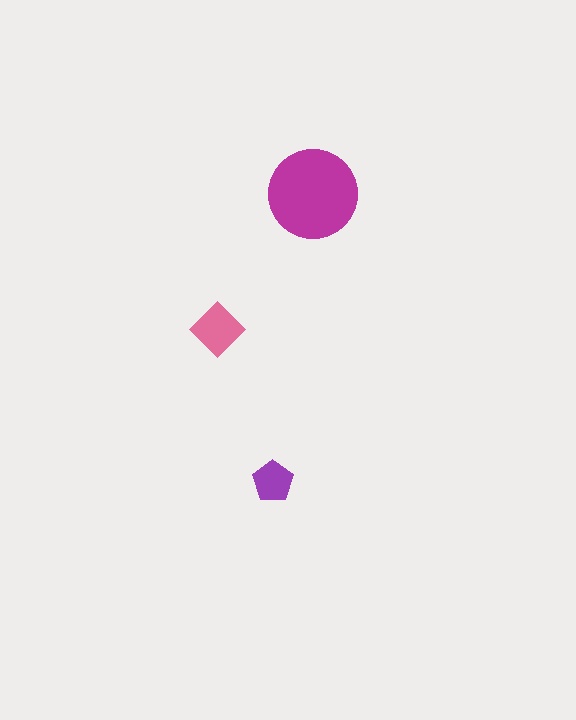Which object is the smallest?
The purple pentagon.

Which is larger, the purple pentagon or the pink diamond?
The pink diamond.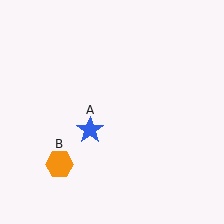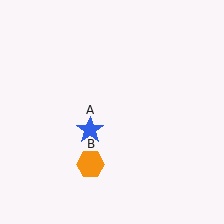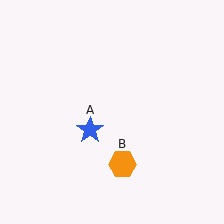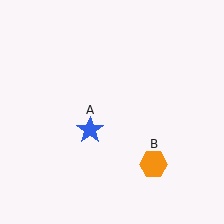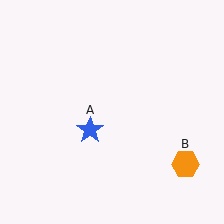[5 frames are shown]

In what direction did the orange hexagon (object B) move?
The orange hexagon (object B) moved right.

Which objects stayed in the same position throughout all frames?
Blue star (object A) remained stationary.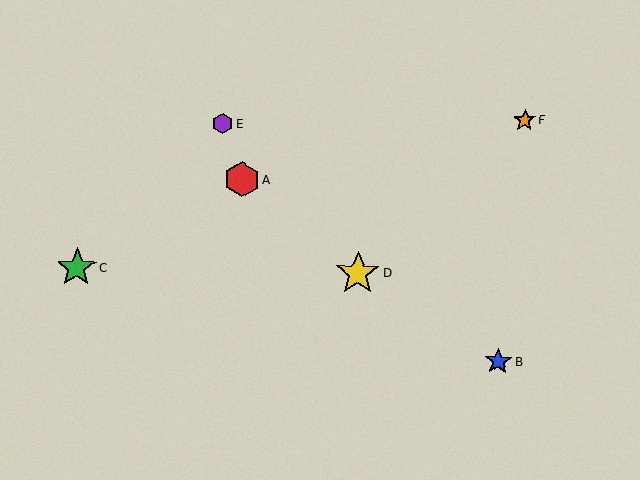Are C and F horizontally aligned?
No, C is at y≈268 and F is at y≈120.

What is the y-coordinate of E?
Object E is at y≈124.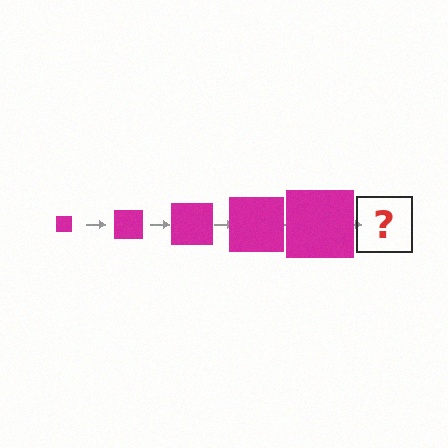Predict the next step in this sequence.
The next step is a magenta square, larger than the previous one.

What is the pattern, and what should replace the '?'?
The pattern is that the square gets progressively larger each step. The '?' should be a magenta square, larger than the previous one.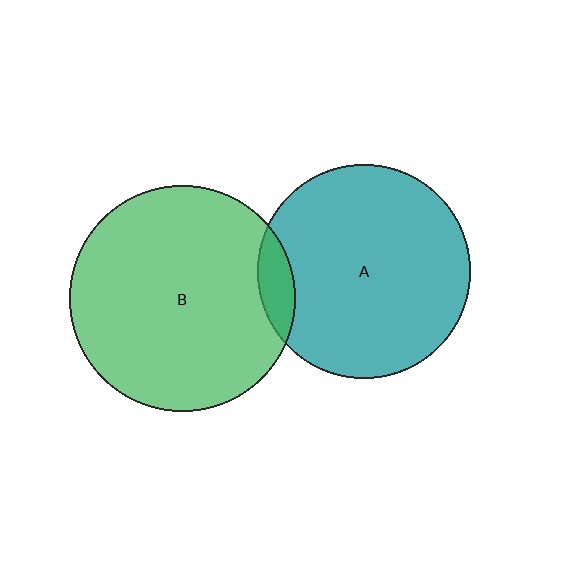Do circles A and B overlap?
Yes.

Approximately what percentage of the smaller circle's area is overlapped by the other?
Approximately 10%.